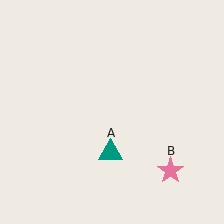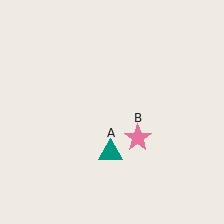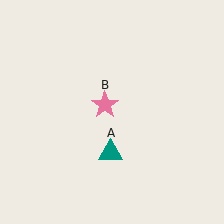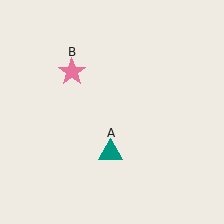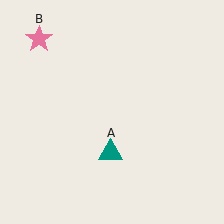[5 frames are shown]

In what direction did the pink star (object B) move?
The pink star (object B) moved up and to the left.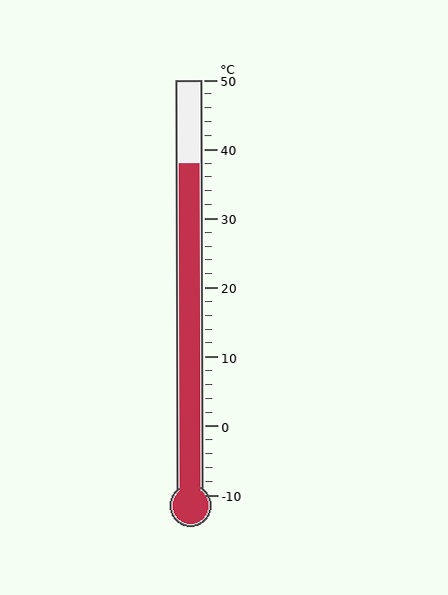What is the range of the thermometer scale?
The thermometer scale ranges from -10°C to 50°C.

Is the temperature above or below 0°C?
The temperature is above 0°C.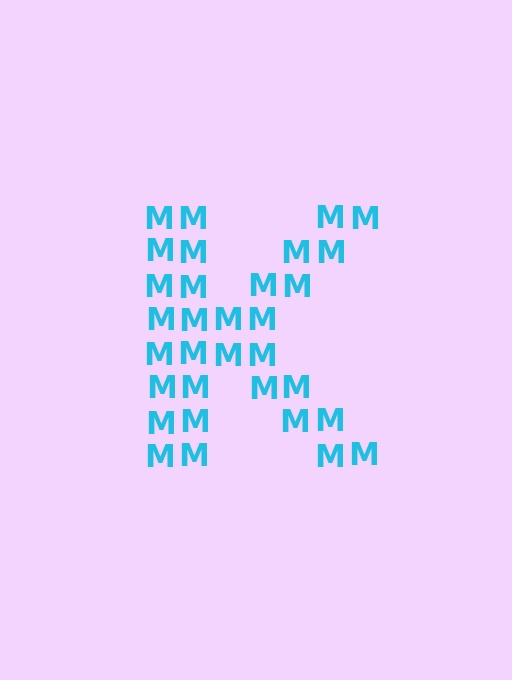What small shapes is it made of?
It is made of small letter M's.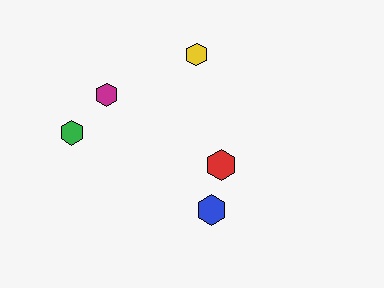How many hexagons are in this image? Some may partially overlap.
There are 5 hexagons.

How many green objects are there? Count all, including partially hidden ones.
There is 1 green object.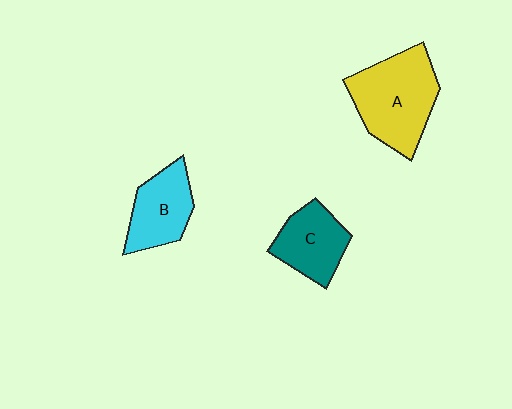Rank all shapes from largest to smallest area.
From largest to smallest: A (yellow), B (cyan), C (teal).